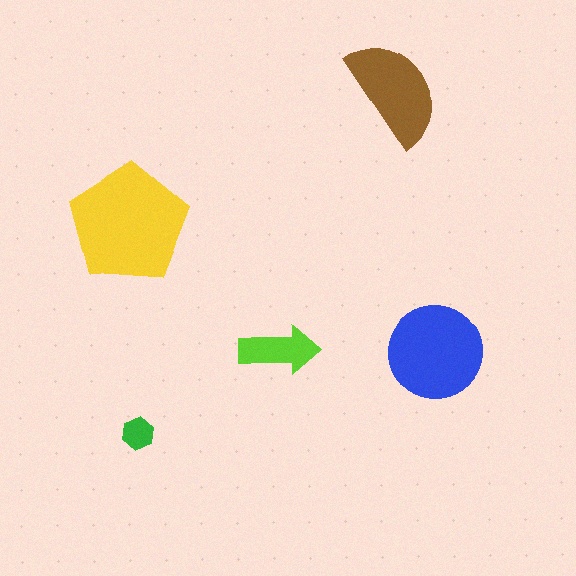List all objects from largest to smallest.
The yellow pentagon, the blue circle, the brown semicircle, the lime arrow, the green hexagon.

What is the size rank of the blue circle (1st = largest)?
2nd.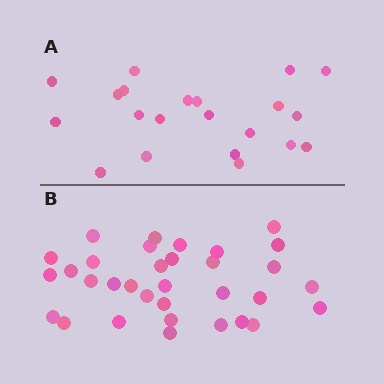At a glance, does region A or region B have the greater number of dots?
Region B (the bottom region) has more dots.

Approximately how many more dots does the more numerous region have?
Region B has roughly 12 or so more dots than region A.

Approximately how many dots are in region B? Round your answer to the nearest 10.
About 30 dots. (The exact count is 33, which rounds to 30.)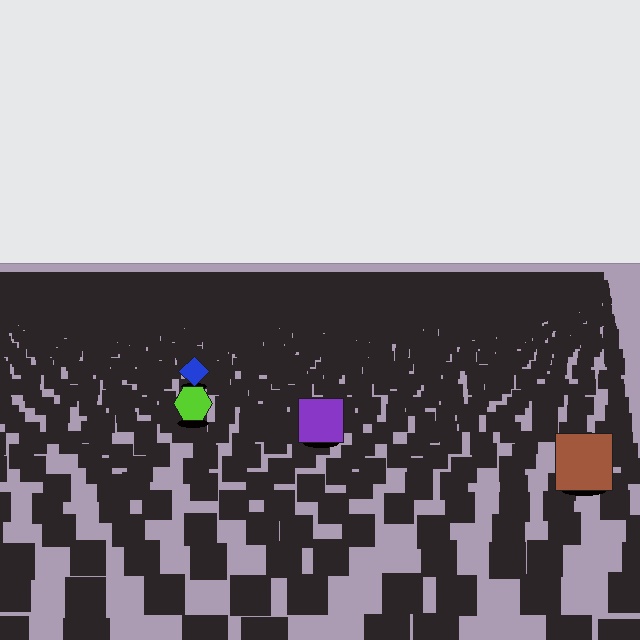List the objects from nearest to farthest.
From nearest to farthest: the brown square, the purple square, the lime hexagon, the blue diamond.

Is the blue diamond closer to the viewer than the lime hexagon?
No. The lime hexagon is closer — you can tell from the texture gradient: the ground texture is coarser near it.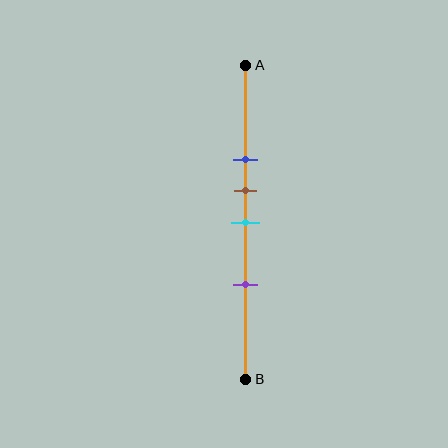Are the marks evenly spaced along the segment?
No, the marks are not evenly spaced.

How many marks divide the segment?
There are 4 marks dividing the segment.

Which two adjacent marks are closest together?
The brown and cyan marks are the closest adjacent pair.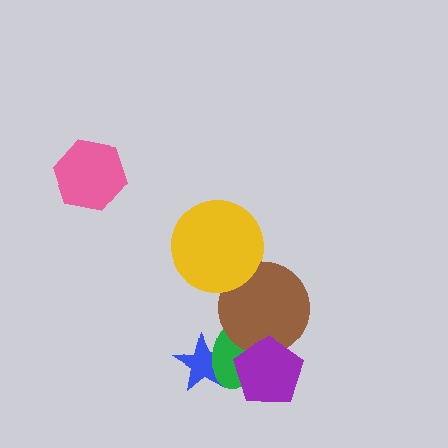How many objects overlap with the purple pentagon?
2 objects overlap with the purple pentagon.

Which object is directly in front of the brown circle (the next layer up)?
The purple pentagon is directly in front of the brown circle.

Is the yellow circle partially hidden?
No, no other shape covers it.